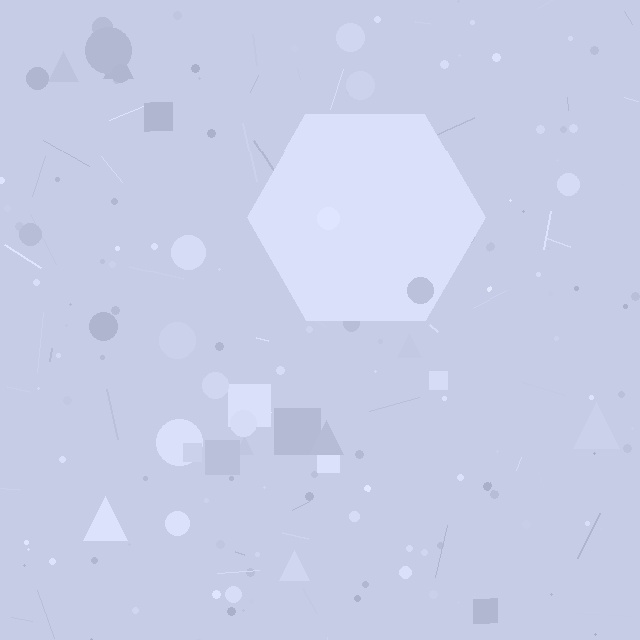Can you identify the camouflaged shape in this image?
The camouflaged shape is a hexagon.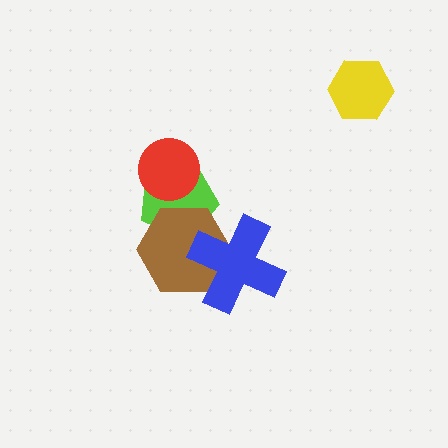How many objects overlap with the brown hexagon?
2 objects overlap with the brown hexagon.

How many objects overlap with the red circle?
1 object overlaps with the red circle.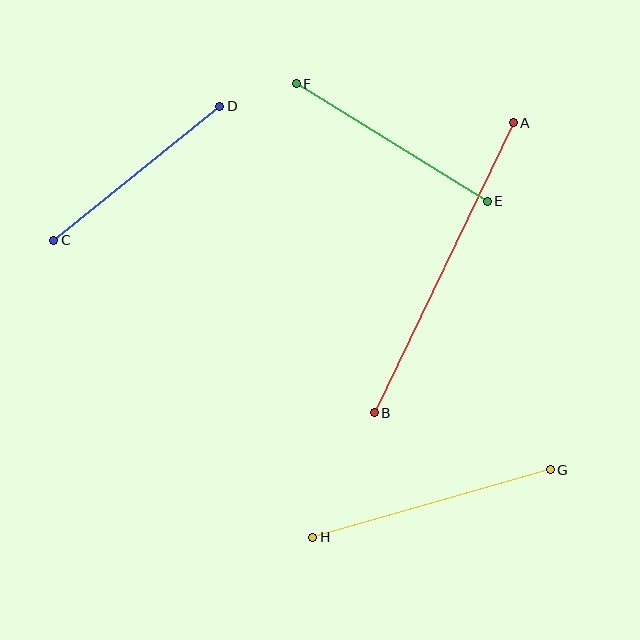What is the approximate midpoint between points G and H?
The midpoint is at approximately (431, 504) pixels.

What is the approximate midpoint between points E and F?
The midpoint is at approximately (392, 143) pixels.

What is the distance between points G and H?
The distance is approximately 247 pixels.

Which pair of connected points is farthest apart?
Points A and B are farthest apart.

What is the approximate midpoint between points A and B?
The midpoint is at approximately (444, 268) pixels.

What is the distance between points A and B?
The distance is approximately 321 pixels.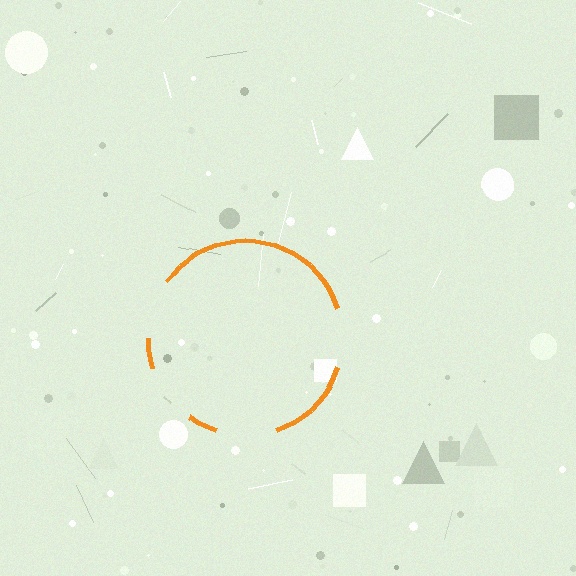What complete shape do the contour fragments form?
The contour fragments form a circle.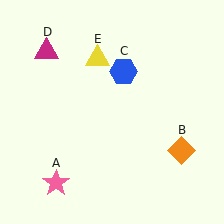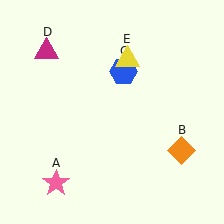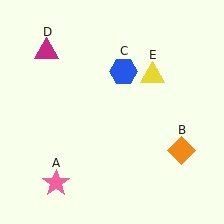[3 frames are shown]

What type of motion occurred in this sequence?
The yellow triangle (object E) rotated clockwise around the center of the scene.